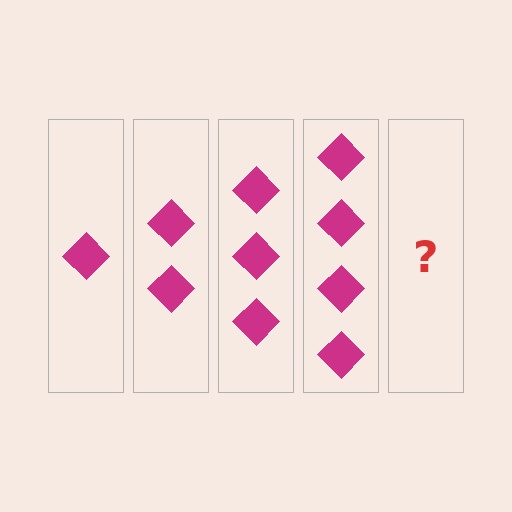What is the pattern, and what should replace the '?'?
The pattern is that each step adds one more diamond. The '?' should be 5 diamonds.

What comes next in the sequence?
The next element should be 5 diamonds.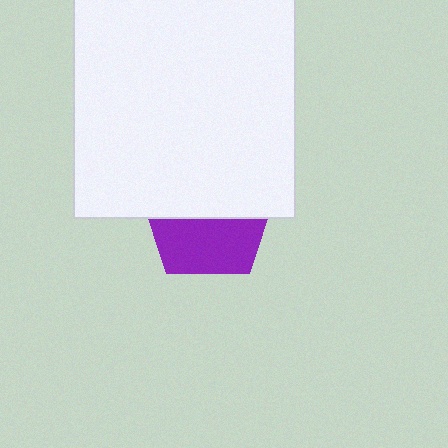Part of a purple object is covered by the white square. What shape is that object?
It is a pentagon.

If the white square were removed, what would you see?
You would see the complete purple pentagon.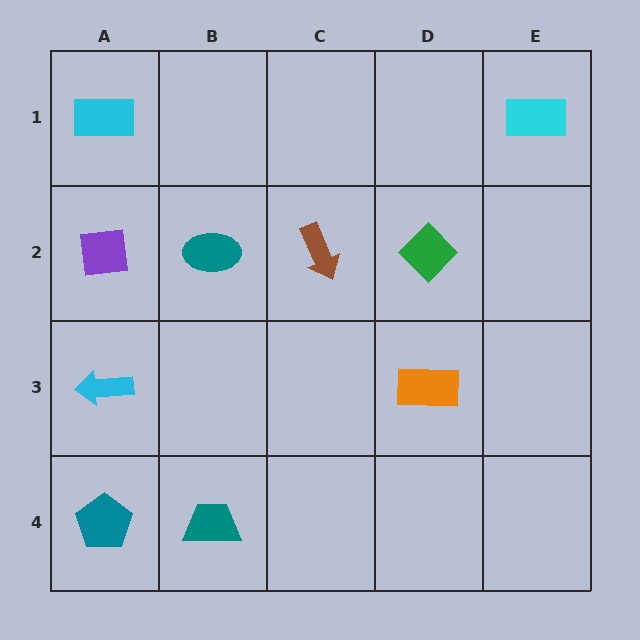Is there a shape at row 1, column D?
No, that cell is empty.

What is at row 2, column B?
A teal ellipse.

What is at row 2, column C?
A brown arrow.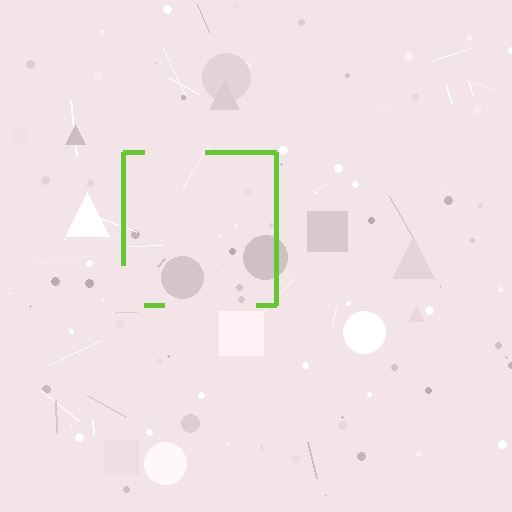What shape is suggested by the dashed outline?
The dashed outline suggests a square.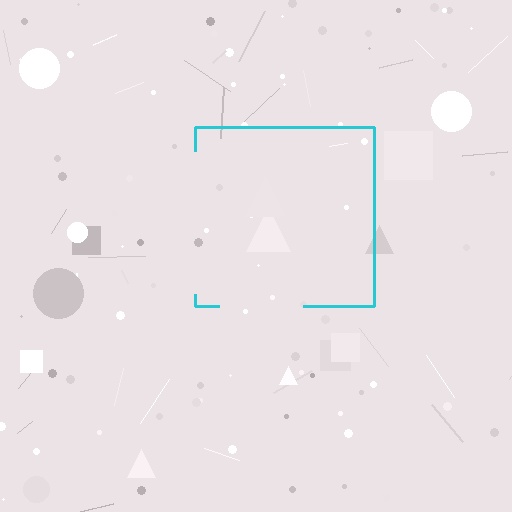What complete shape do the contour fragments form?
The contour fragments form a square.